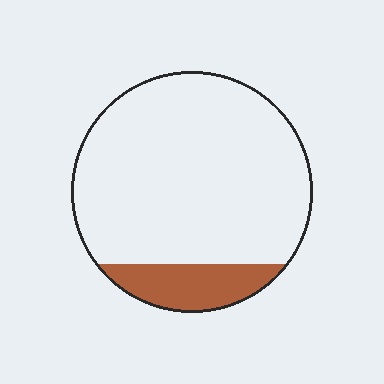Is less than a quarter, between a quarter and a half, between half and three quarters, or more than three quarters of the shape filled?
Less than a quarter.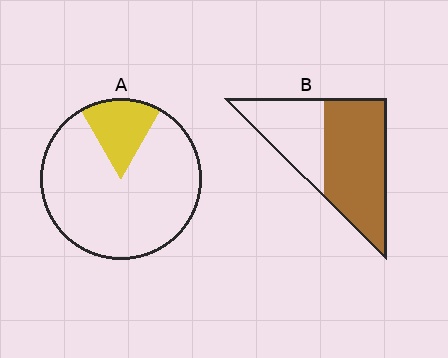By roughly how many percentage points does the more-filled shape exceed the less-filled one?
By roughly 45 percentage points (B over A).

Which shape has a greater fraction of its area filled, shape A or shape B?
Shape B.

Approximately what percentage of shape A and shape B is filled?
A is approximately 15% and B is approximately 60%.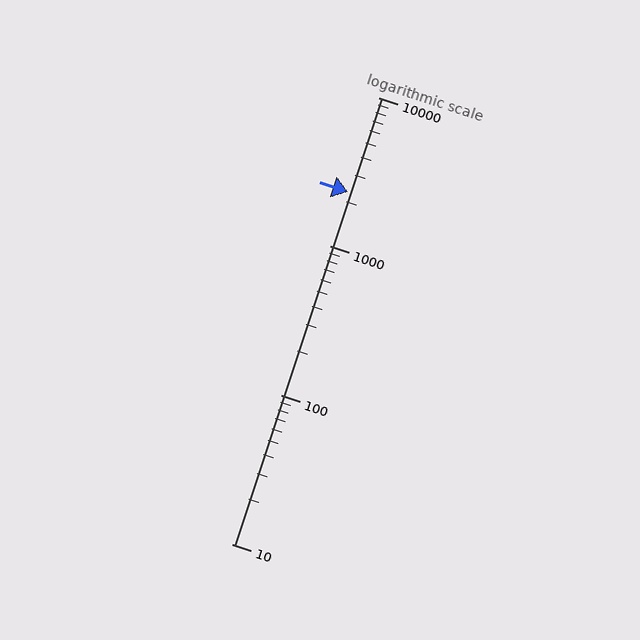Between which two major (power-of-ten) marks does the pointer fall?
The pointer is between 1000 and 10000.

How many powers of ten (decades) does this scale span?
The scale spans 3 decades, from 10 to 10000.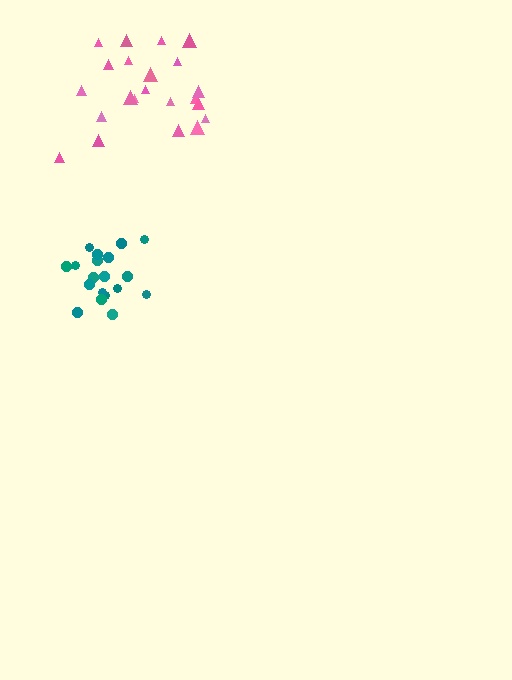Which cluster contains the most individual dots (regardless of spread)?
Pink (23).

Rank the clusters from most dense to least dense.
teal, pink.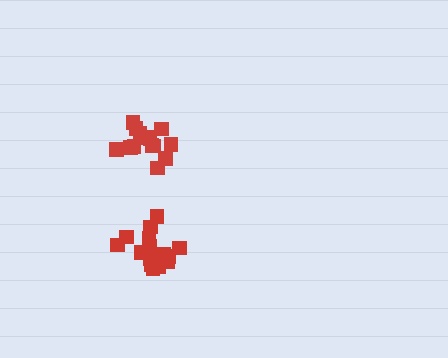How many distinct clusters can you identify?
There are 2 distinct clusters.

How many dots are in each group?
Group 1: 16 dots, Group 2: 14 dots (30 total).